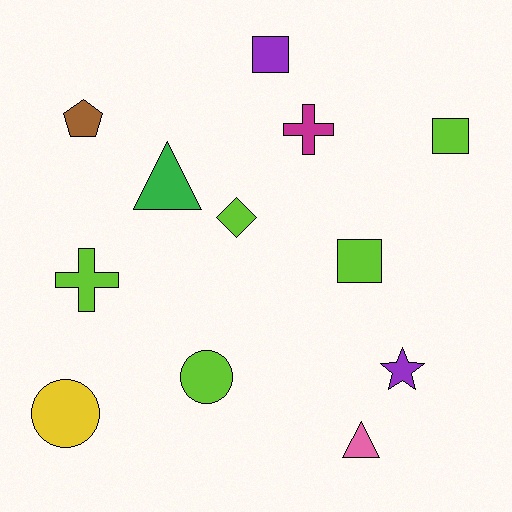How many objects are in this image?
There are 12 objects.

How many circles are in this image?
There are 2 circles.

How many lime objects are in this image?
There are 5 lime objects.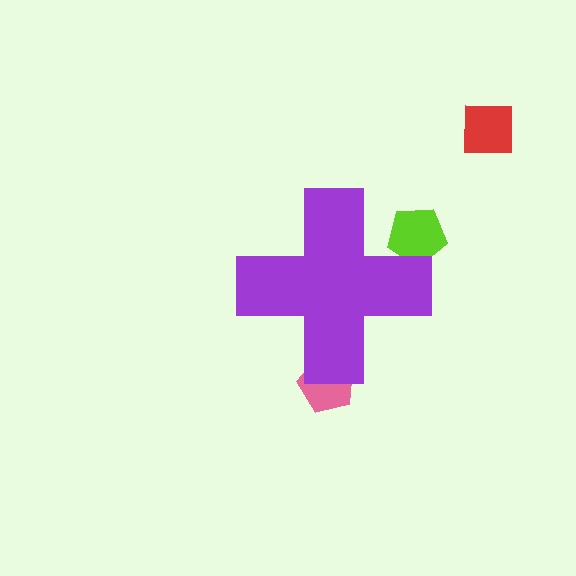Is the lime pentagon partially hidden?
Yes, the lime pentagon is partially hidden behind the purple cross.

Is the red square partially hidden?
No, the red square is fully visible.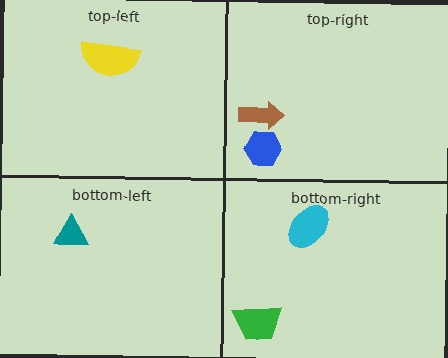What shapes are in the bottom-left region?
The teal triangle.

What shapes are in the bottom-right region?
The cyan ellipse, the green trapezoid.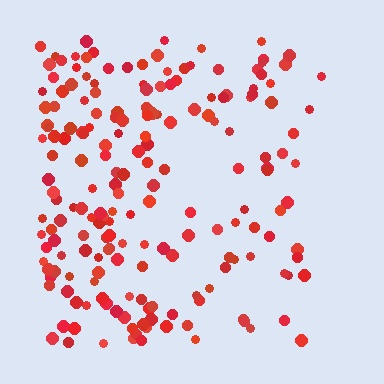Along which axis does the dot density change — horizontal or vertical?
Horizontal.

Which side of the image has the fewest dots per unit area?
The right.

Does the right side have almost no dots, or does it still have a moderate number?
Still a moderate number, just noticeably fewer than the left.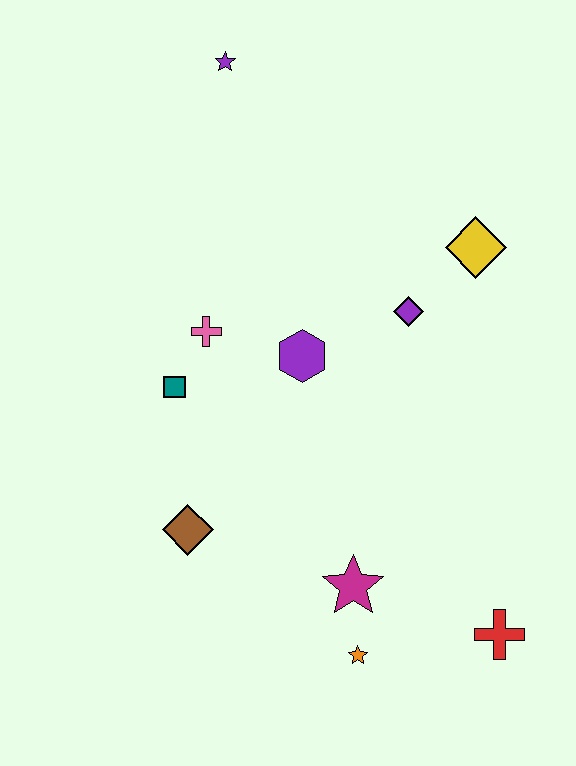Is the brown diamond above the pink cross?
No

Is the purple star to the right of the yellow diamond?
No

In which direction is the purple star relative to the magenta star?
The purple star is above the magenta star.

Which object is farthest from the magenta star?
The purple star is farthest from the magenta star.